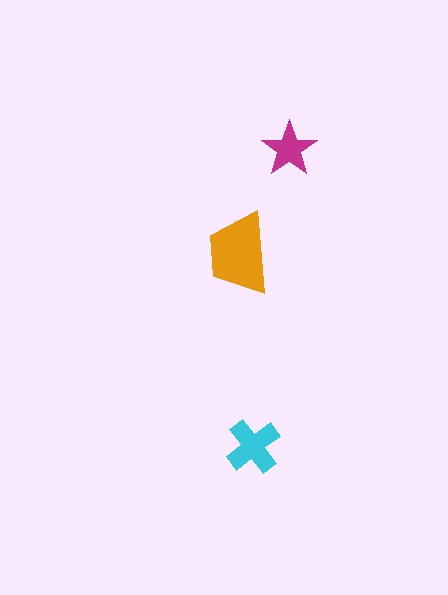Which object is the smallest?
The magenta star.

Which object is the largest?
The orange trapezoid.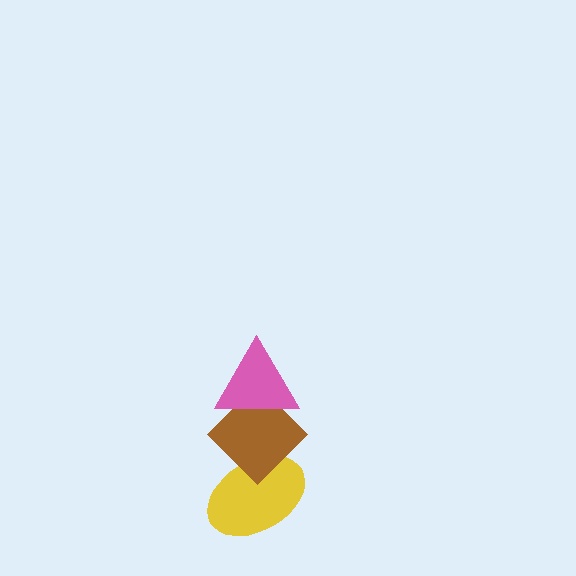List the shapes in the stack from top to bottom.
From top to bottom: the pink triangle, the brown diamond, the yellow ellipse.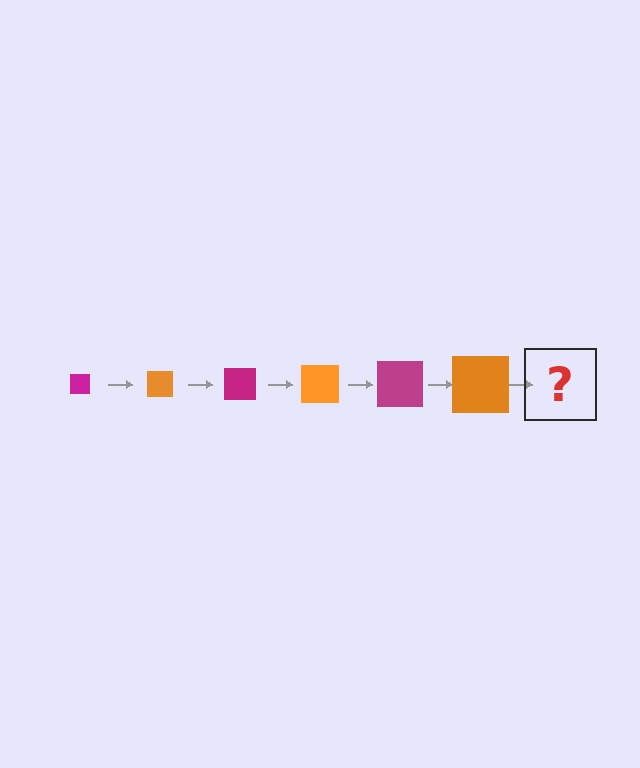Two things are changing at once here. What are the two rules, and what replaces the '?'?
The two rules are that the square grows larger each step and the color cycles through magenta and orange. The '?' should be a magenta square, larger than the previous one.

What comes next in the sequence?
The next element should be a magenta square, larger than the previous one.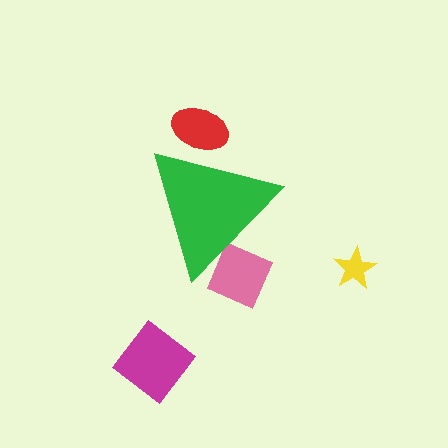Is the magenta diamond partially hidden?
No, the magenta diamond is fully visible.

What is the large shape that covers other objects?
A green triangle.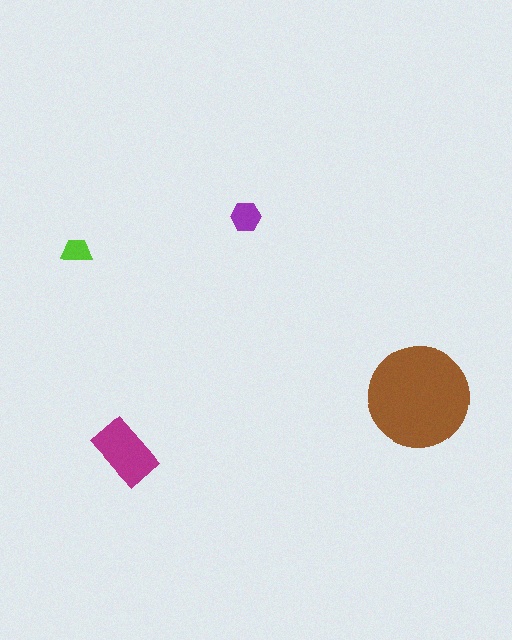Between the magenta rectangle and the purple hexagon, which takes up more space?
The magenta rectangle.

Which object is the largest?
The brown circle.